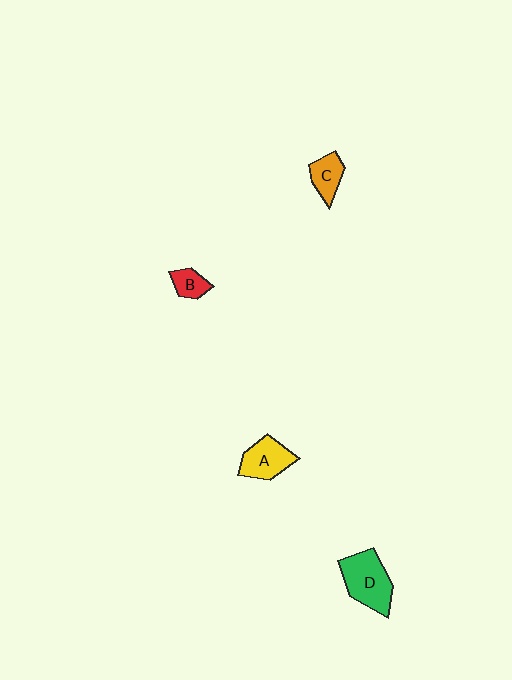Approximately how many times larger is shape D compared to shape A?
Approximately 1.4 times.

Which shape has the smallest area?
Shape B (red).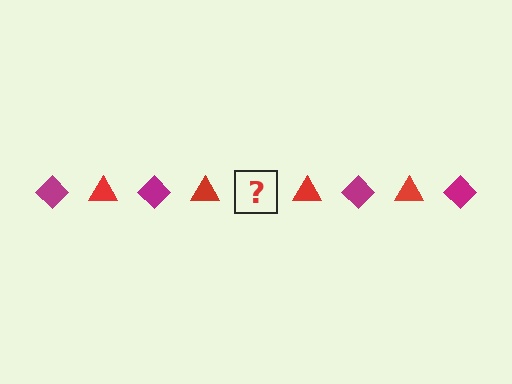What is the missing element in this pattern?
The missing element is a magenta diamond.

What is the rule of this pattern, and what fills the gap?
The rule is that the pattern alternates between magenta diamond and red triangle. The gap should be filled with a magenta diamond.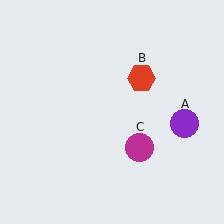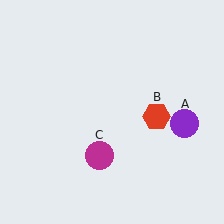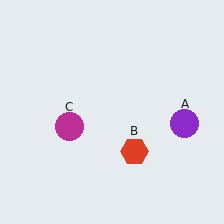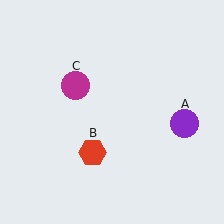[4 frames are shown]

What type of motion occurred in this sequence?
The red hexagon (object B), magenta circle (object C) rotated clockwise around the center of the scene.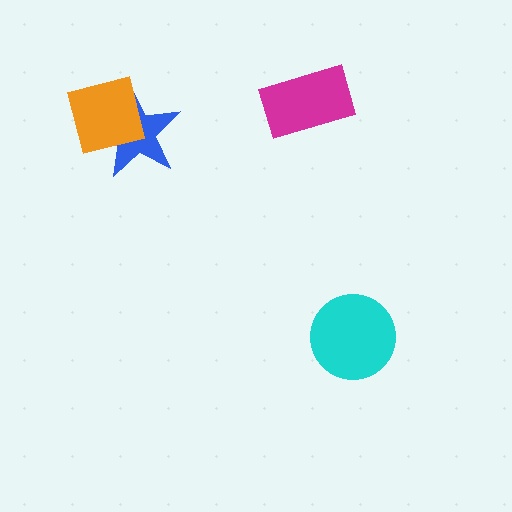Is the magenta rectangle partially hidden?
No, no other shape covers it.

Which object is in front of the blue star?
The orange square is in front of the blue star.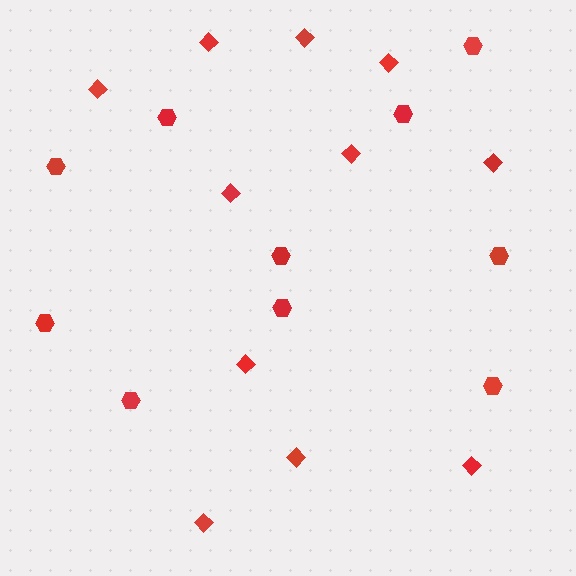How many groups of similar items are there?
There are 2 groups: one group of diamonds (11) and one group of hexagons (10).